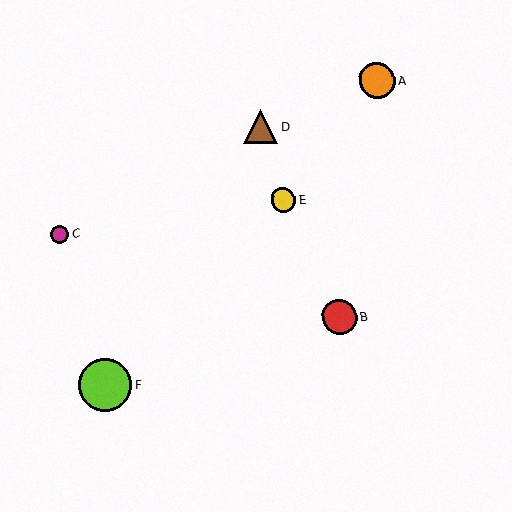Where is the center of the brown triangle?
The center of the brown triangle is at (261, 127).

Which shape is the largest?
The lime circle (labeled F) is the largest.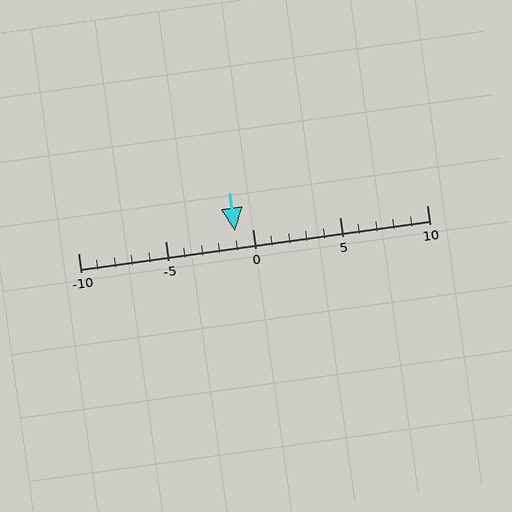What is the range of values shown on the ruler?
The ruler shows values from -10 to 10.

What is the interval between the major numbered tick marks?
The major tick marks are spaced 5 units apart.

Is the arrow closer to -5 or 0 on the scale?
The arrow is closer to 0.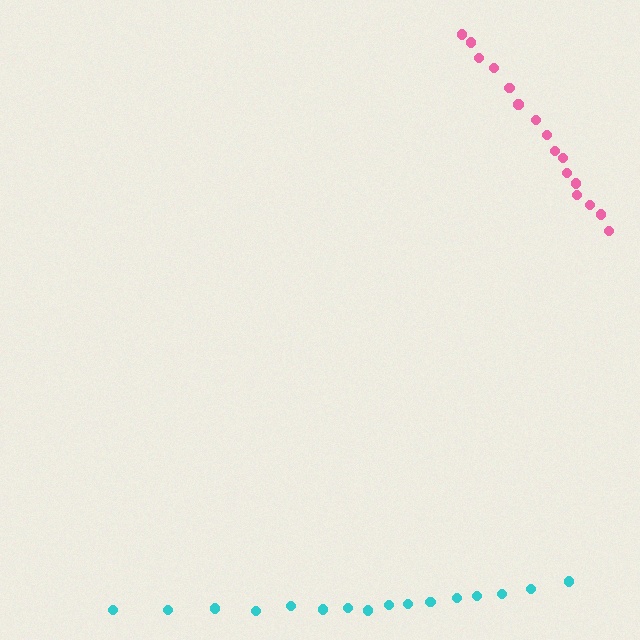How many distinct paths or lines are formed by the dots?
There are 2 distinct paths.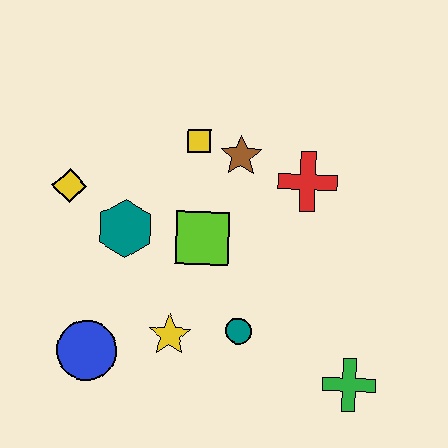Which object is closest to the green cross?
The teal circle is closest to the green cross.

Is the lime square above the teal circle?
Yes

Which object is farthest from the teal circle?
The yellow diamond is farthest from the teal circle.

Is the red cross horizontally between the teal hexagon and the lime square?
No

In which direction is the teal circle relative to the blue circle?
The teal circle is to the right of the blue circle.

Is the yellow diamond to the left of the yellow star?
Yes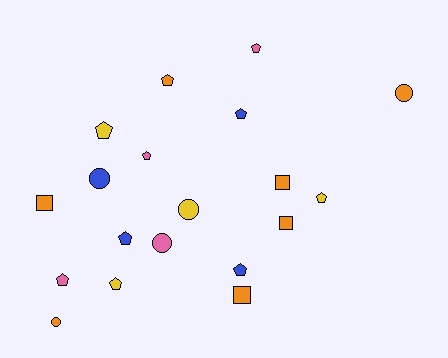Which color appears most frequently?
Orange, with 7 objects.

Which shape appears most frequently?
Pentagon, with 10 objects.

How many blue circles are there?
There is 1 blue circle.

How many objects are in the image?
There are 19 objects.